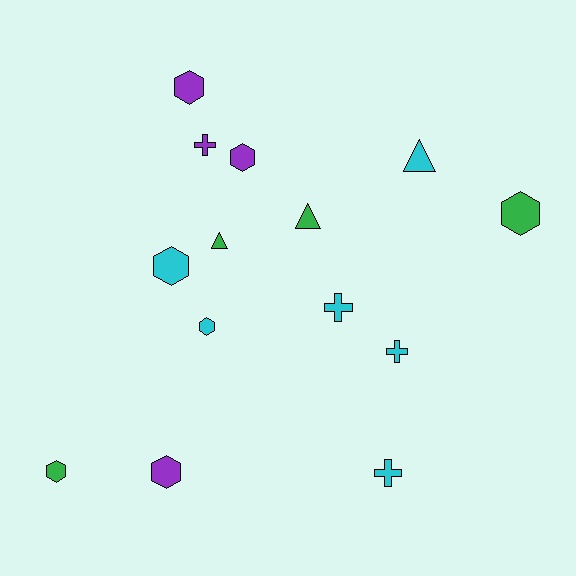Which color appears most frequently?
Cyan, with 6 objects.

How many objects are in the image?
There are 14 objects.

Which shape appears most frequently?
Hexagon, with 7 objects.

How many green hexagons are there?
There are 2 green hexagons.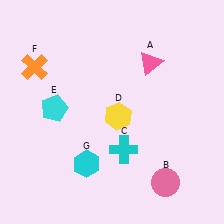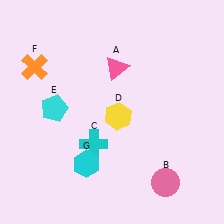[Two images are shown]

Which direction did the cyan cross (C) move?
The cyan cross (C) moved left.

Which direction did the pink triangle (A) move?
The pink triangle (A) moved left.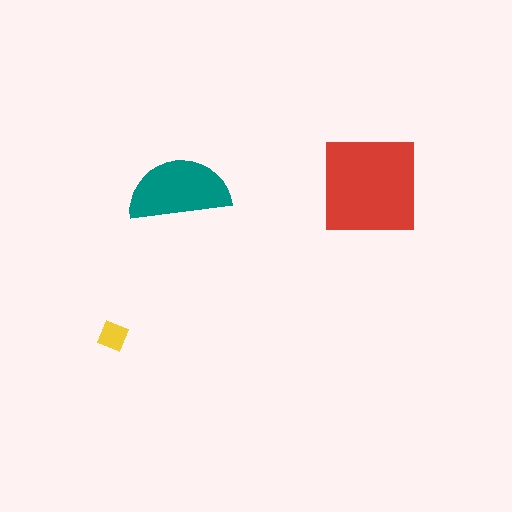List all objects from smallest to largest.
The yellow diamond, the teal semicircle, the red square.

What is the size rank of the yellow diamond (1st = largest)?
3rd.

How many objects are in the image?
There are 3 objects in the image.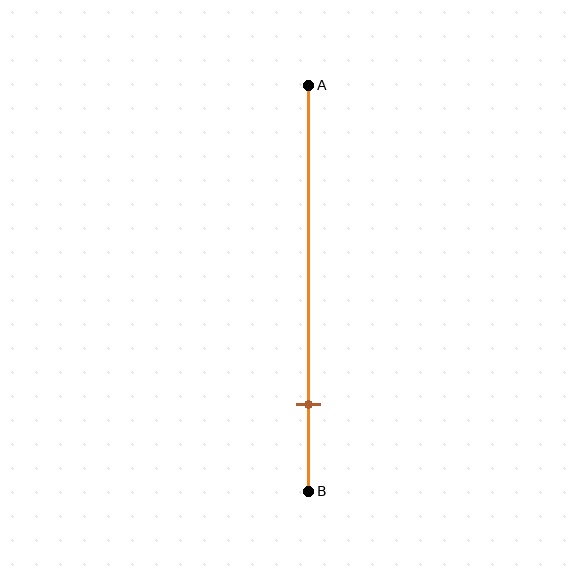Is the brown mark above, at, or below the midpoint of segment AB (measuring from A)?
The brown mark is below the midpoint of segment AB.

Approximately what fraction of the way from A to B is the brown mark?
The brown mark is approximately 80% of the way from A to B.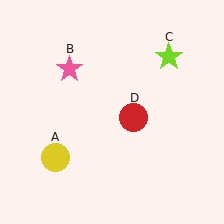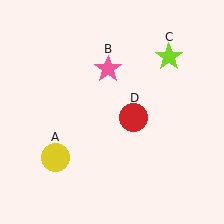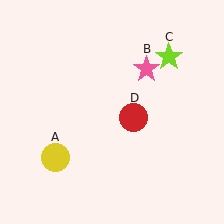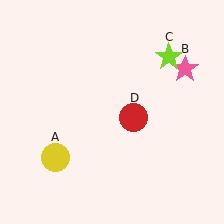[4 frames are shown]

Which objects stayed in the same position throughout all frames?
Yellow circle (object A) and lime star (object C) and red circle (object D) remained stationary.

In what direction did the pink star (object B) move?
The pink star (object B) moved right.